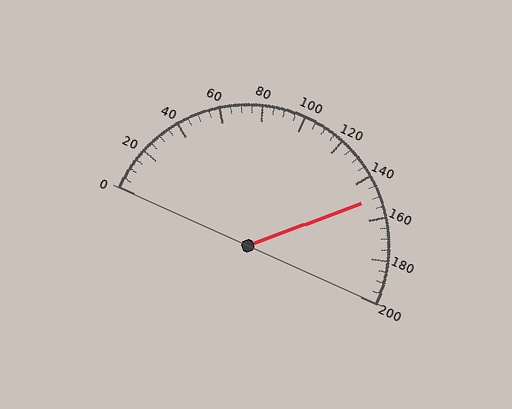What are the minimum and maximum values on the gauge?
The gauge ranges from 0 to 200.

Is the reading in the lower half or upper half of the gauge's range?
The reading is in the upper half of the range (0 to 200).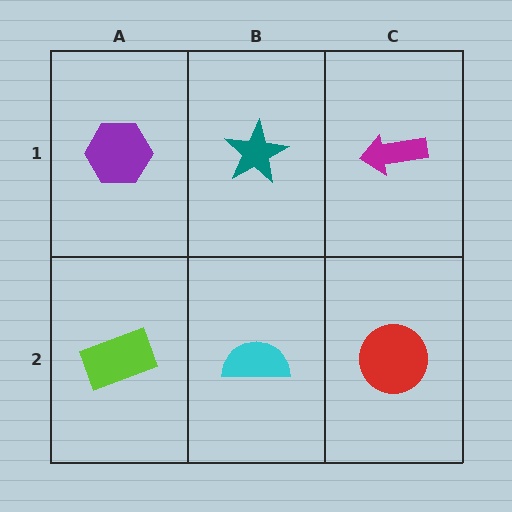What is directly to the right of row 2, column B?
A red circle.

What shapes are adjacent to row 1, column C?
A red circle (row 2, column C), a teal star (row 1, column B).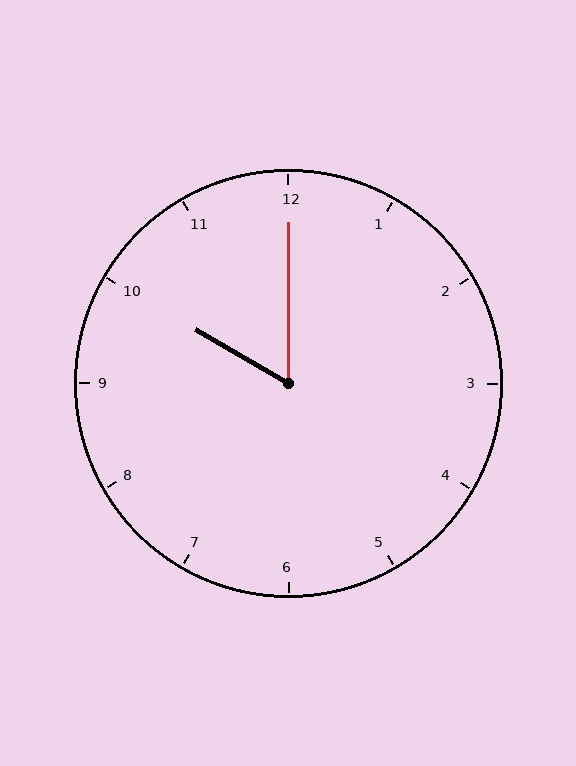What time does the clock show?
10:00.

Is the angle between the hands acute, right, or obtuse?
It is acute.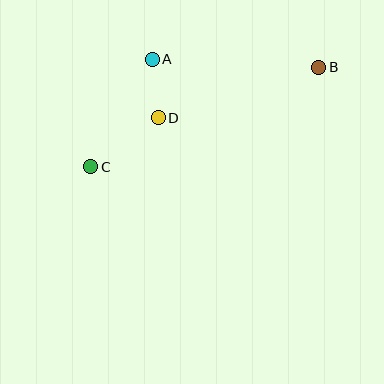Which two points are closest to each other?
Points A and D are closest to each other.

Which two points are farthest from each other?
Points B and C are farthest from each other.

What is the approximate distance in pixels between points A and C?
The distance between A and C is approximately 124 pixels.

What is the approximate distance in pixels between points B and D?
The distance between B and D is approximately 168 pixels.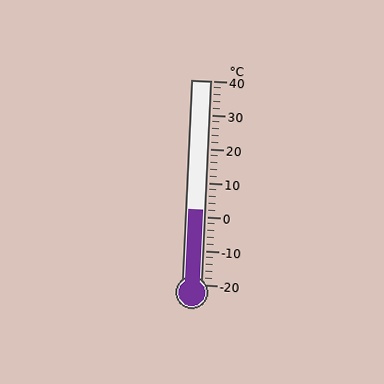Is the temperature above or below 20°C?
The temperature is below 20°C.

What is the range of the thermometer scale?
The thermometer scale ranges from -20°C to 40°C.